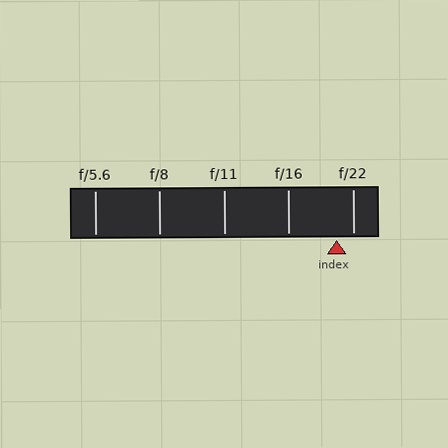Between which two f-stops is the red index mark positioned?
The index mark is between f/16 and f/22.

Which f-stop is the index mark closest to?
The index mark is closest to f/22.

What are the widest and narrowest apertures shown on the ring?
The widest aperture shown is f/5.6 and the narrowest is f/22.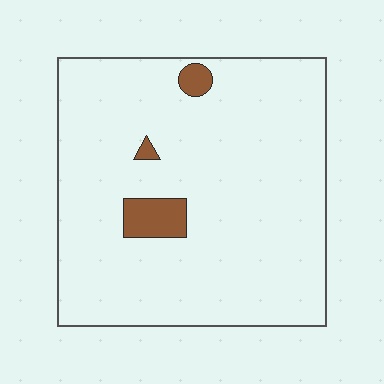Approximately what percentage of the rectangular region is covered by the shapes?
Approximately 5%.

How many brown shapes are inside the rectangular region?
3.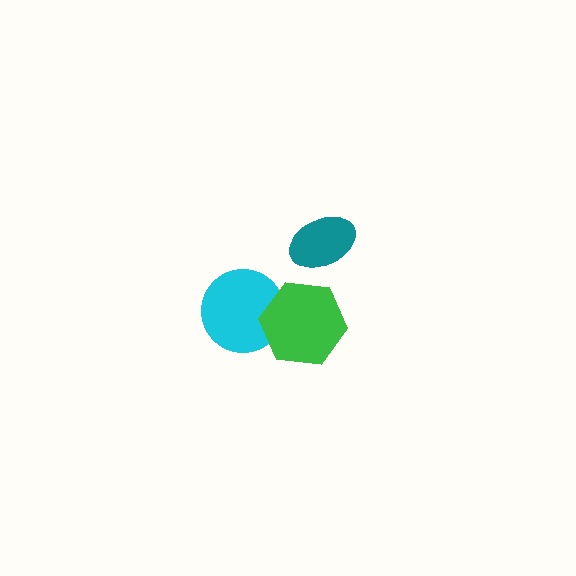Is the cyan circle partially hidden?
Yes, it is partially covered by another shape.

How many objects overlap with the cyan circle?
1 object overlaps with the cyan circle.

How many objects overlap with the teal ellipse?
0 objects overlap with the teal ellipse.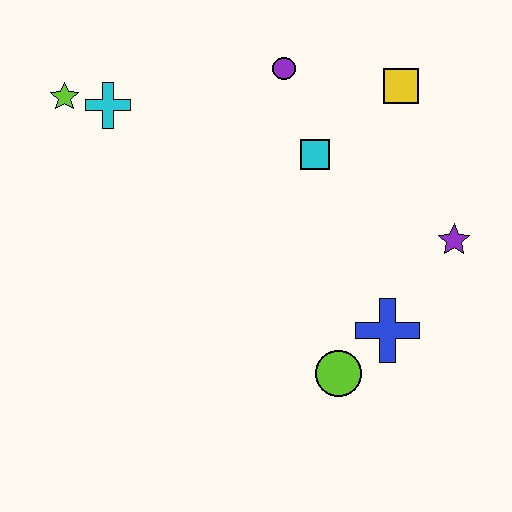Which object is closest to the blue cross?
The lime circle is closest to the blue cross.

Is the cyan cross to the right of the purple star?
No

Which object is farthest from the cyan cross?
The purple star is farthest from the cyan cross.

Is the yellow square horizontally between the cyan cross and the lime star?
No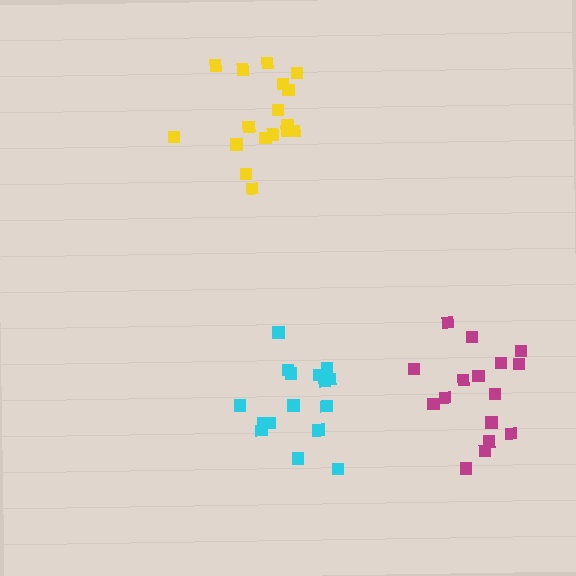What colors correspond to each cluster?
The clusters are colored: cyan, yellow, magenta.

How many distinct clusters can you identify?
There are 3 distinct clusters.